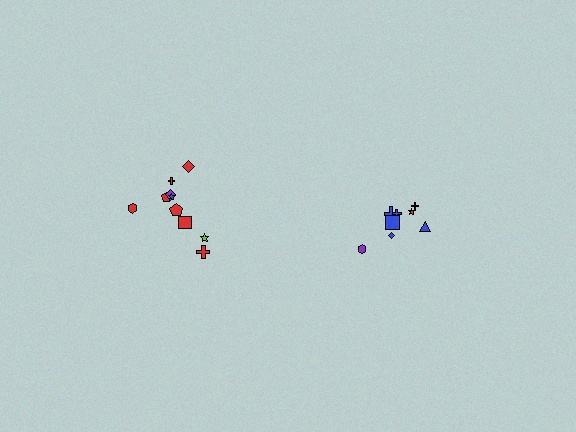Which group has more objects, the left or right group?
The left group.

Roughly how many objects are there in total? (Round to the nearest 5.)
Roughly 20 objects in total.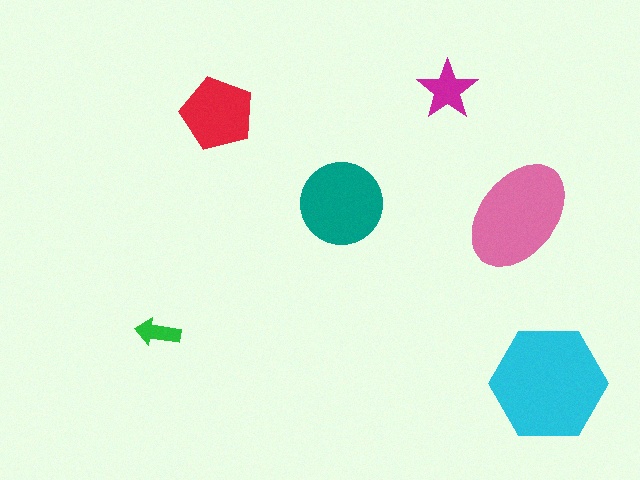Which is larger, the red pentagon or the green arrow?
The red pentagon.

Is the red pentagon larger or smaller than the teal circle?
Smaller.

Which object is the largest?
The cyan hexagon.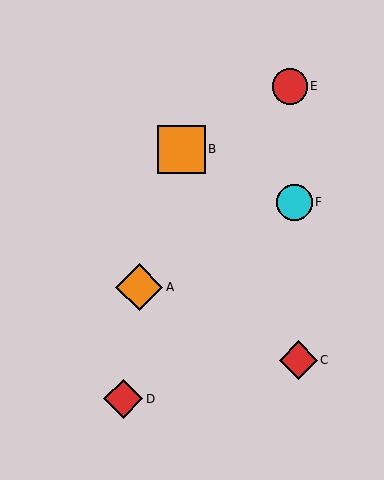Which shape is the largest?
The orange square (labeled B) is the largest.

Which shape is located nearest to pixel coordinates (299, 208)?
The cyan circle (labeled F) at (294, 202) is nearest to that location.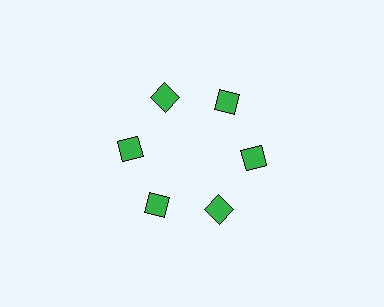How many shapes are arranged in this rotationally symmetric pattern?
There are 6 shapes, arranged in 6 groups of 1.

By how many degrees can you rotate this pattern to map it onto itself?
The pattern maps onto itself every 60 degrees of rotation.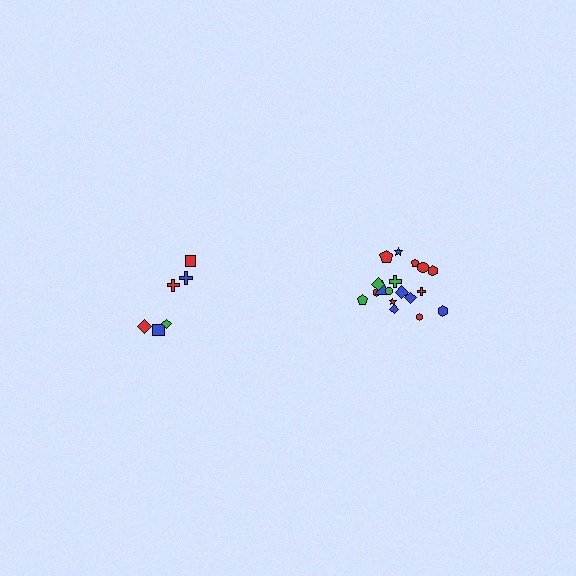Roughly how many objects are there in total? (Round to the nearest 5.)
Roughly 25 objects in total.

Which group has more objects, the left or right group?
The right group.